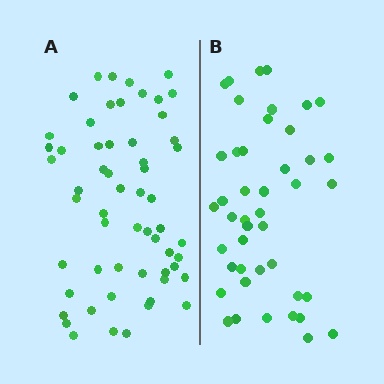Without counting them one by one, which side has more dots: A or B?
Region A (the left region) has more dots.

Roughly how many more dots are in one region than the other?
Region A has approximately 15 more dots than region B.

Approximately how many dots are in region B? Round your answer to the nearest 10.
About 40 dots. (The exact count is 44, which rounds to 40.)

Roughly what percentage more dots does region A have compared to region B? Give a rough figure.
About 30% more.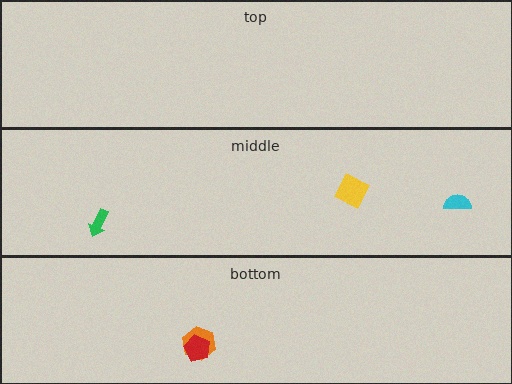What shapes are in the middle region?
The green arrow, the yellow diamond, the cyan semicircle.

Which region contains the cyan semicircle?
The middle region.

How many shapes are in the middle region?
3.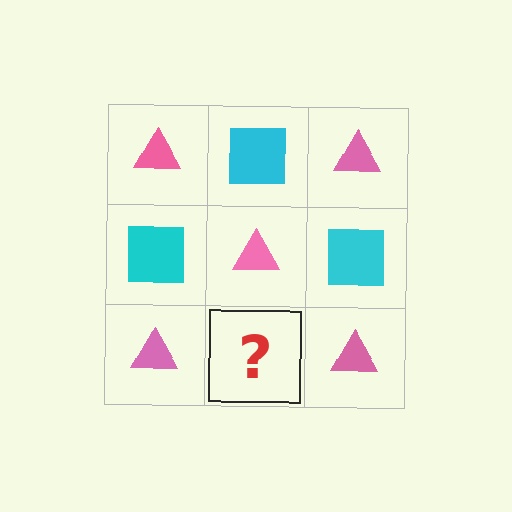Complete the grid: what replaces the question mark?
The question mark should be replaced with a cyan square.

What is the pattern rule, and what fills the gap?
The rule is that it alternates pink triangle and cyan square in a checkerboard pattern. The gap should be filled with a cyan square.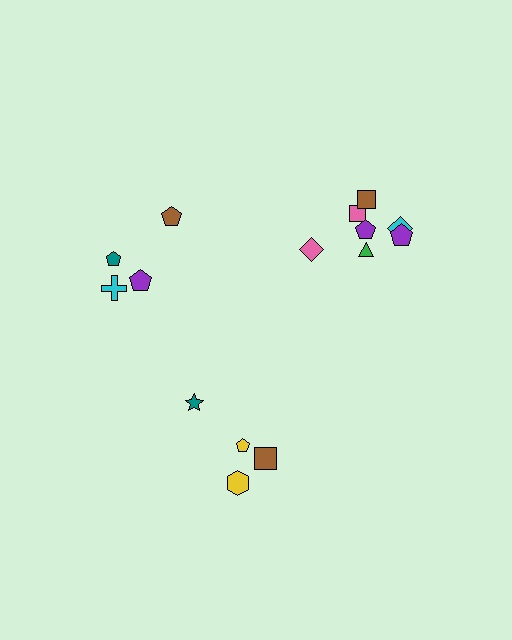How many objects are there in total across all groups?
There are 15 objects.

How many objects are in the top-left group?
There are 4 objects.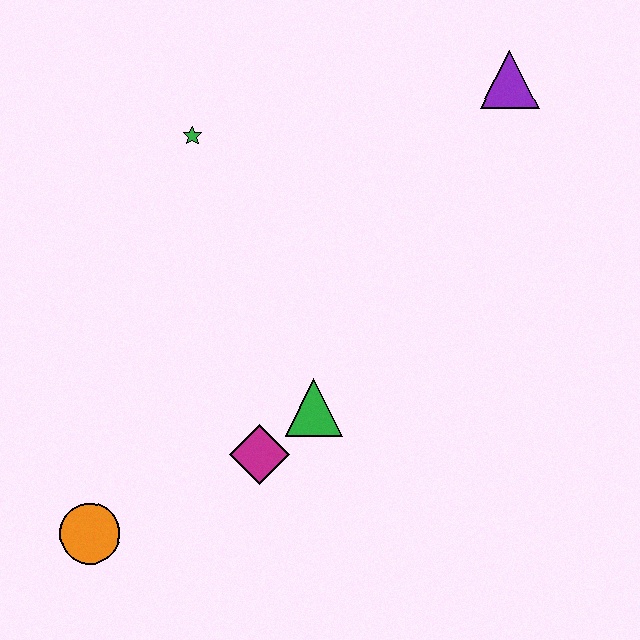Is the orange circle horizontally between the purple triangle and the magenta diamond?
No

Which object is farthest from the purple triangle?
The orange circle is farthest from the purple triangle.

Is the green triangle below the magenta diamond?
No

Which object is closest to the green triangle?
The magenta diamond is closest to the green triangle.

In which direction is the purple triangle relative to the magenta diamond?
The purple triangle is above the magenta diamond.